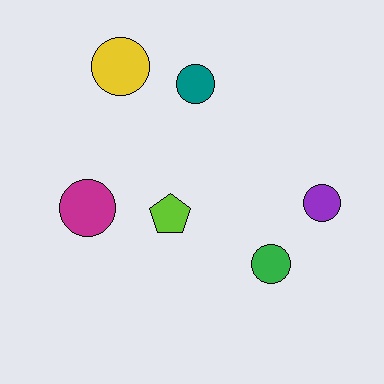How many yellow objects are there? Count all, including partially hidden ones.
There is 1 yellow object.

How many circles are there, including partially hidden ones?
There are 5 circles.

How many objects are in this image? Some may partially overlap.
There are 6 objects.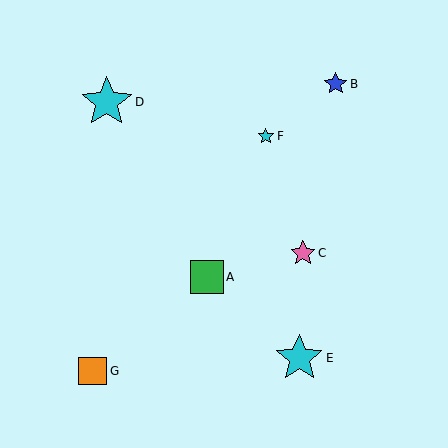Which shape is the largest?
The cyan star (labeled D) is the largest.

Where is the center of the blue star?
The center of the blue star is at (336, 84).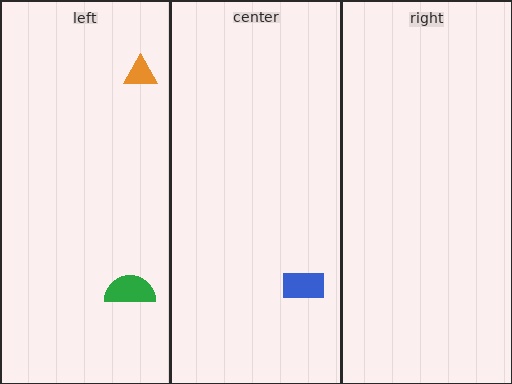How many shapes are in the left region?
2.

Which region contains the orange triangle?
The left region.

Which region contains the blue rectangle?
The center region.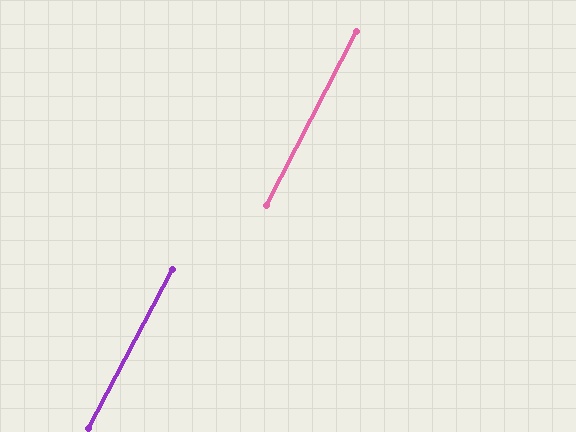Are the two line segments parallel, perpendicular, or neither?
Parallel — their directions differ by only 0.5°.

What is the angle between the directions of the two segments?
Approximately 1 degree.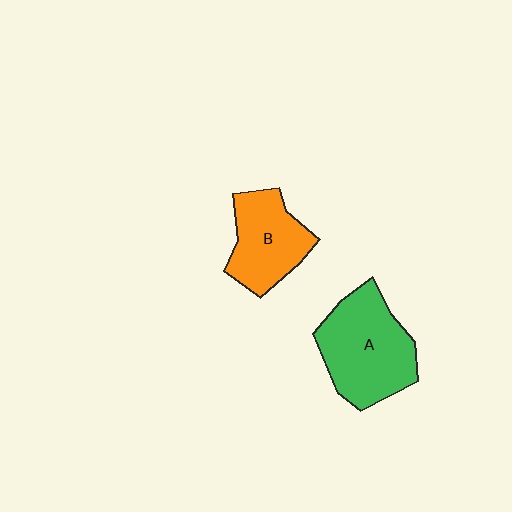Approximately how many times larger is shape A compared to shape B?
Approximately 1.4 times.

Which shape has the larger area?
Shape A (green).